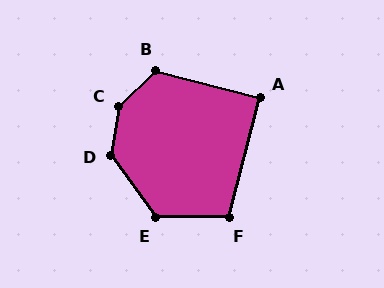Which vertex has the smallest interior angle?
A, at approximately 90 degrees.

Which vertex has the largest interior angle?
C, at approximately 144 degrees.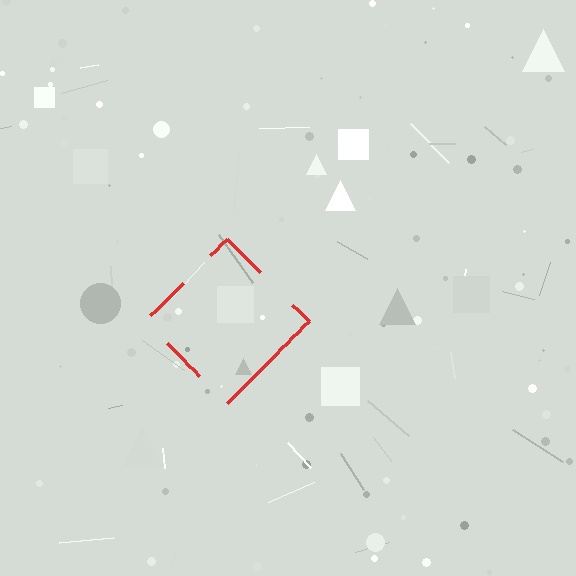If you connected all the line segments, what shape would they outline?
They would outline a diamond.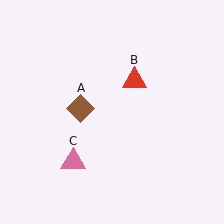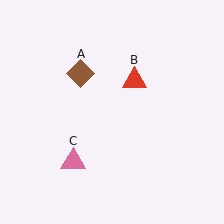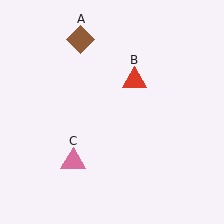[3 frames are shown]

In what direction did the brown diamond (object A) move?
The brown diamond (object A) moved up.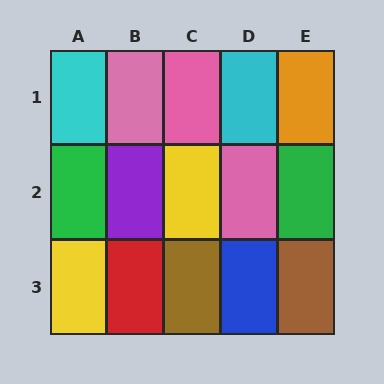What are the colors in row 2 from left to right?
Green, purple, yellow, pink, green.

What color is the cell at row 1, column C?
Pink.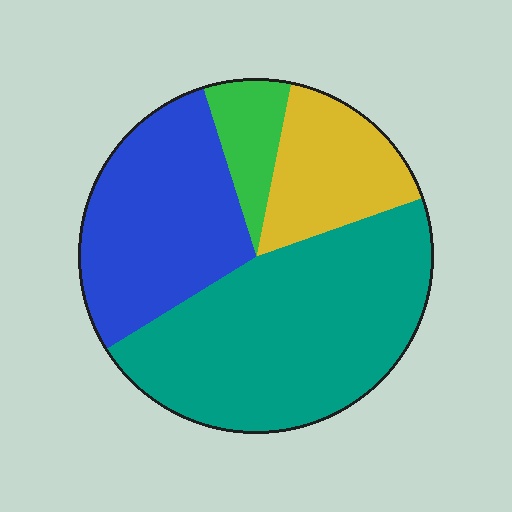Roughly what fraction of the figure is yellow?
Yellow takes up about one sixth (1/6) of the figure.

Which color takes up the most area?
Teal, at roughly 45%.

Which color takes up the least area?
Green, at roughly 10%.